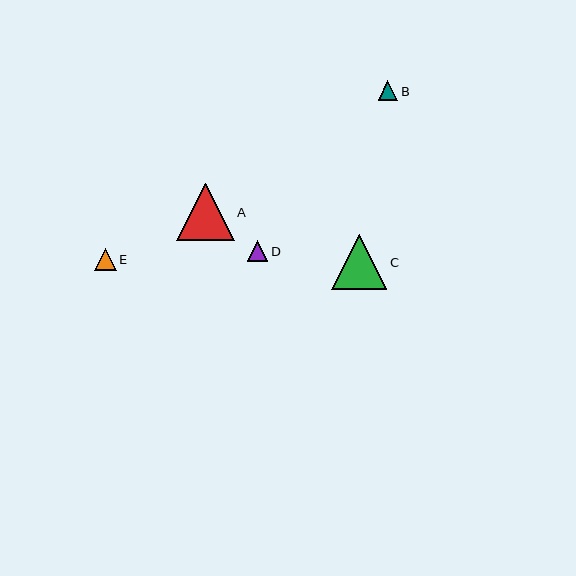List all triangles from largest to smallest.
From largest to smallest: A, C, E, D, B.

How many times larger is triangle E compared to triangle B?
Triangle E is approximately 1.1 times the size of triangle B.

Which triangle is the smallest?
Triangle B is the smallest with a size of approximately 20 pixels.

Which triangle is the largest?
Triangle A is the largest with a size of approximately 57 pixels.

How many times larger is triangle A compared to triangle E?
Triangle A is approximately 2.6 times the size of triangle E.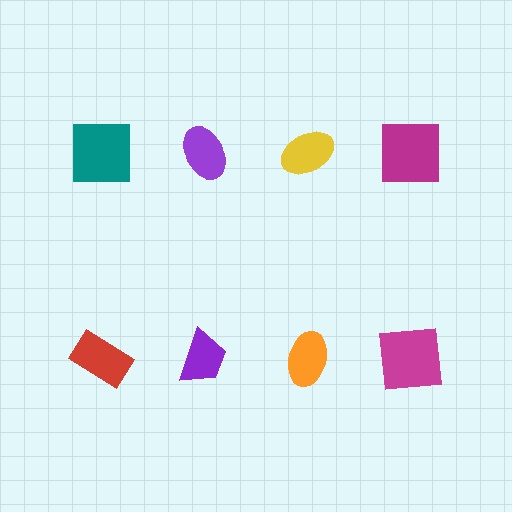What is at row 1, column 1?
A teal square.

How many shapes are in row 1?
4 shapes.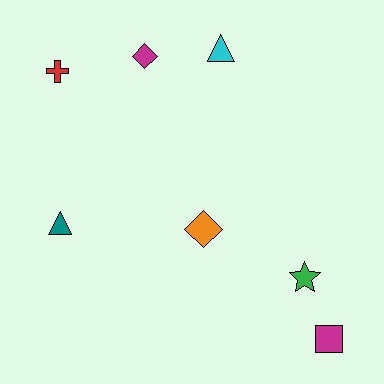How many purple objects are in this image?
There are no purple objects.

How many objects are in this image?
There are 7 objects.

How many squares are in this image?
There is 1 square.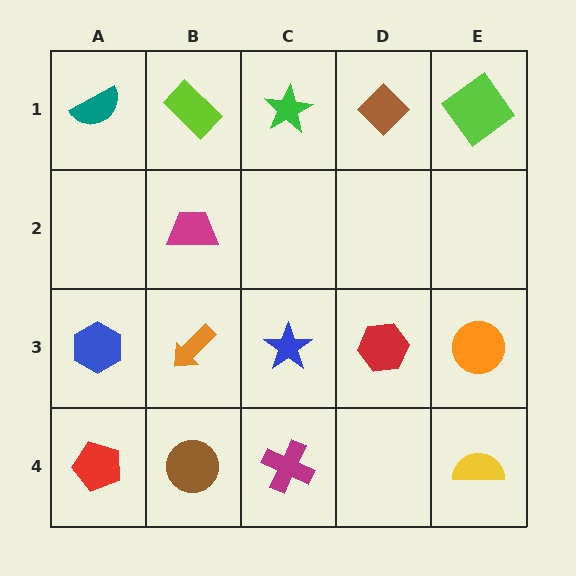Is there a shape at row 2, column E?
No, that cell is empty.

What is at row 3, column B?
An orange arrow.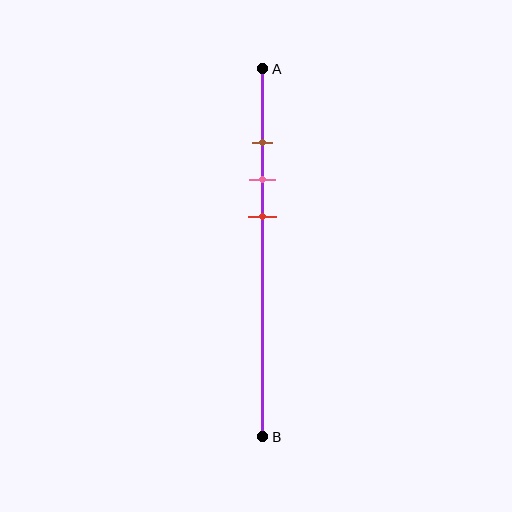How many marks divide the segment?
There are 3 marks dividing the segment.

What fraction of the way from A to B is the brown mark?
The brown mark is approximately 20% (0.2) of the way from A to B.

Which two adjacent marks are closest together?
The brown and pink marks are the closest adjacent pair.